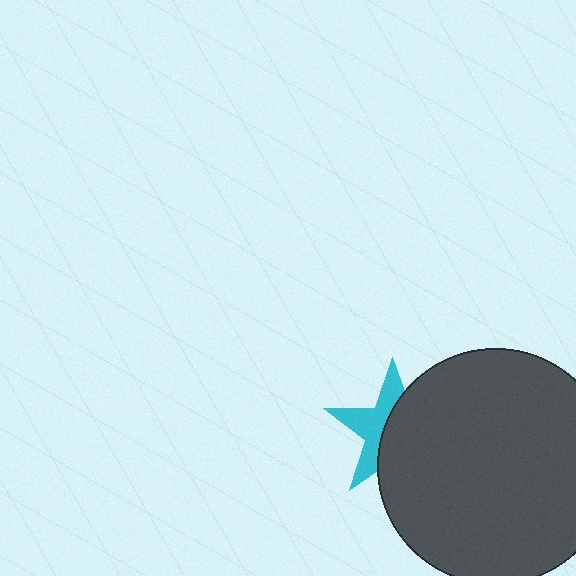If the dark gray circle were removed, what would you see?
You would see the complete cyan star.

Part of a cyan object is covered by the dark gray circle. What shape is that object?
It is a star.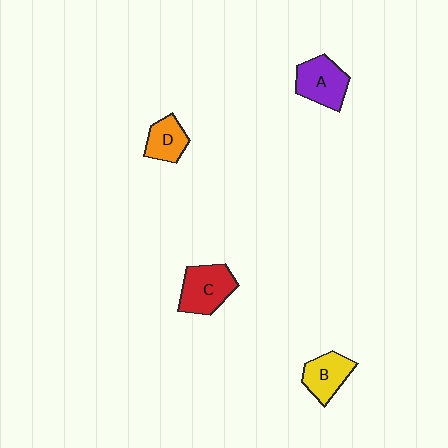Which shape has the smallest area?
Shape D (orange).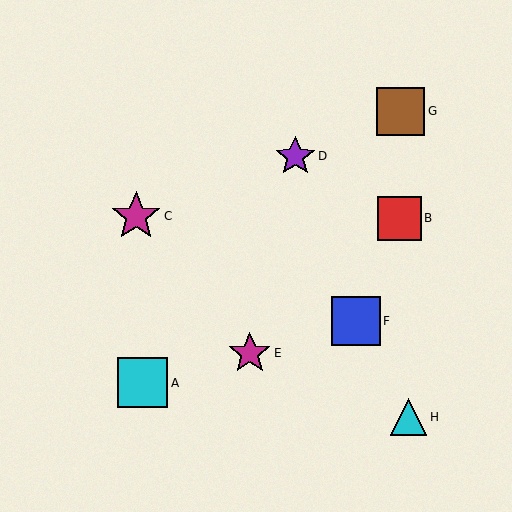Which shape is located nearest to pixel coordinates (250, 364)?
The magenta star (labeled E) at (250, 353) is nearest to that location.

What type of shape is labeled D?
Shape D is a purple star.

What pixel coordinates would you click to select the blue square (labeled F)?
Click at (356, 321) to select the blue square F.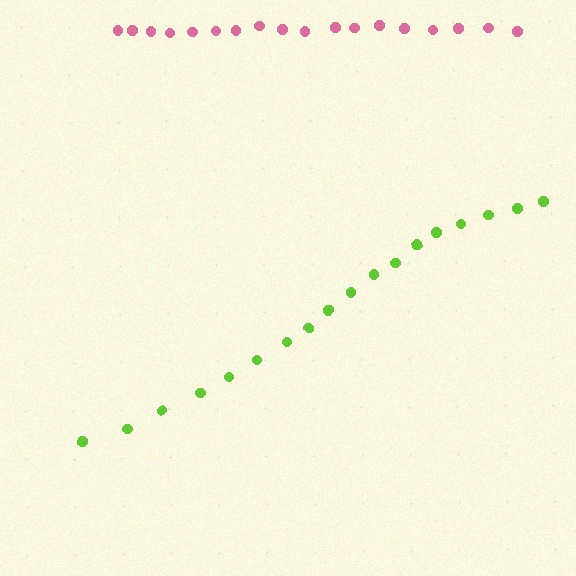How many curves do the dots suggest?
There are 2 distinct paths.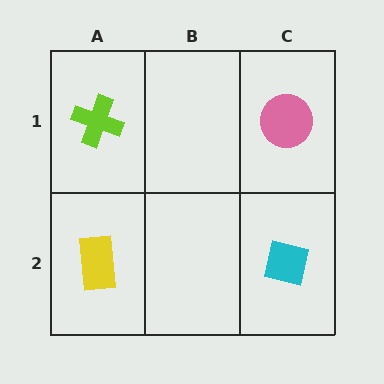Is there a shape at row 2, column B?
No, that cell is empty.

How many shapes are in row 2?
2 shapes.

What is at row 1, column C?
A pink circle.